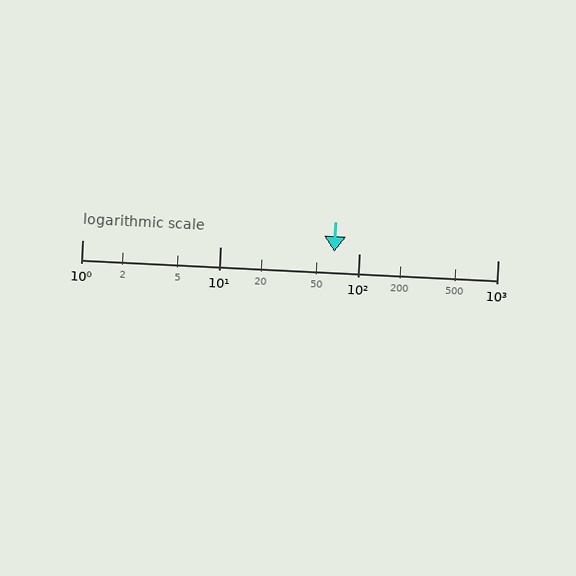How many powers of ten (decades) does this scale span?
The scale spans 3 decades, from 1 to 1000.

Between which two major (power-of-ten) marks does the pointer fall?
The pointer is between 10 and 100.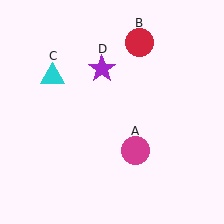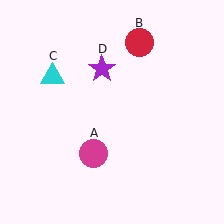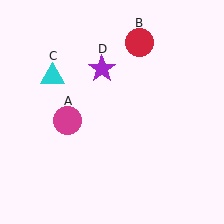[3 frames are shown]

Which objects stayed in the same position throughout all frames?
Red circle (object B) and cyan triangle (object C) and purple star (object D) remained stationary.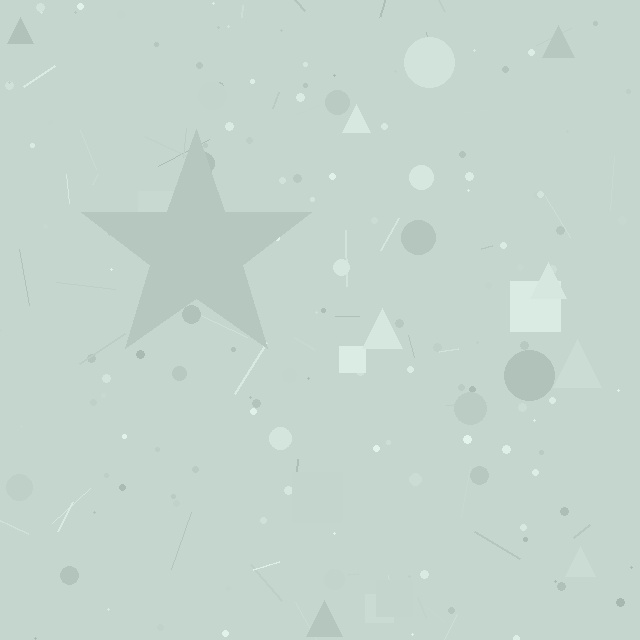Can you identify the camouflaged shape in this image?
The camouflaged shape is a star.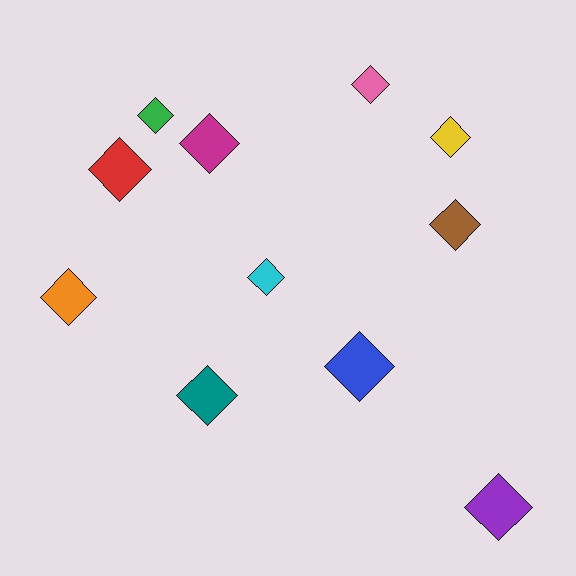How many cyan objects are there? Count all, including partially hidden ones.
There is 1 cyan object.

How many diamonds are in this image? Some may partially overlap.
There are 11 diamonds.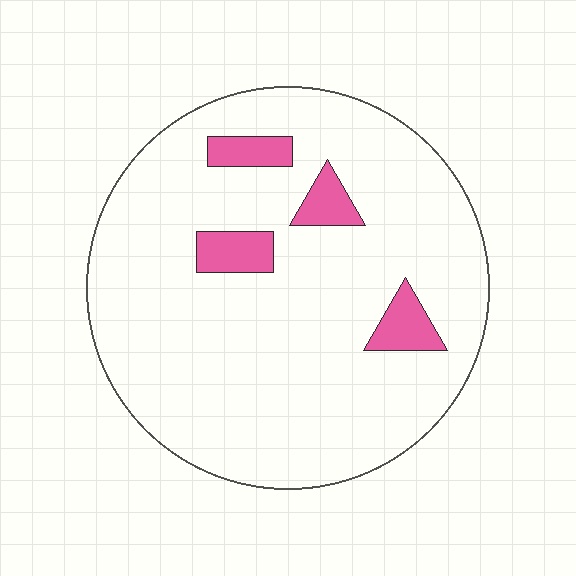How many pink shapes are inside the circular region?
4.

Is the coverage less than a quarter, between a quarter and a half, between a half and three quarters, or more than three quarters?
Less than a quarter.